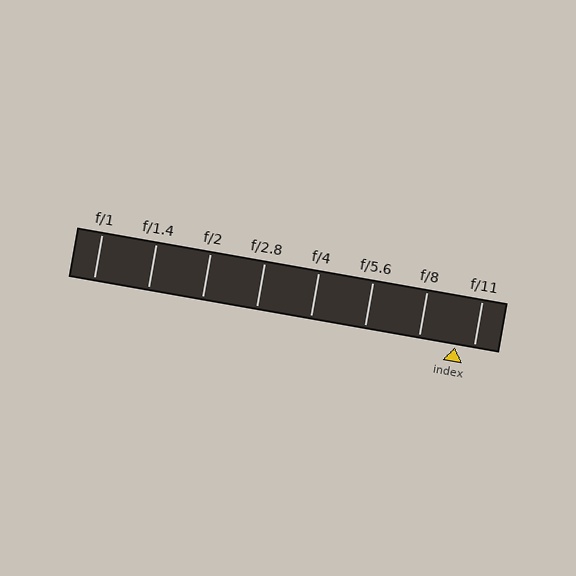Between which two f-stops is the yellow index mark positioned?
The index mark is between f/8 and f/11.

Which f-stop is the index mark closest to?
The index mark is closest to f/11.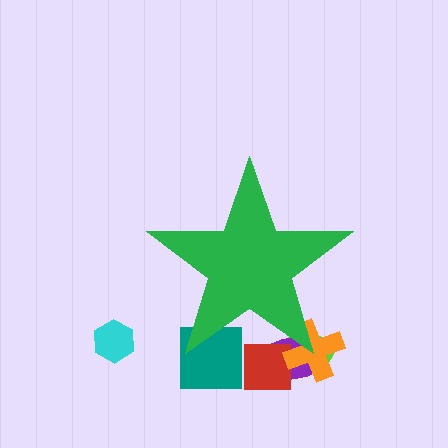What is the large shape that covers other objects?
A green star.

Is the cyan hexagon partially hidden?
No, the cyan hexagon is fully visible.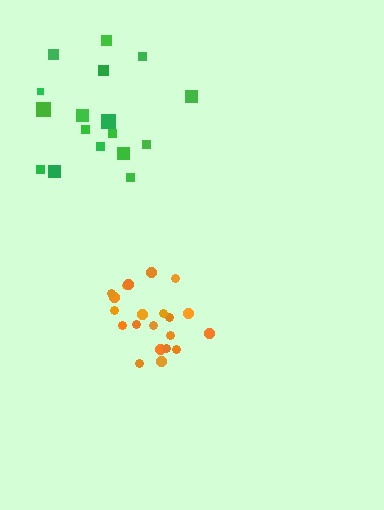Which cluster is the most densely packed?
Orange.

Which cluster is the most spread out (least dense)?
Green.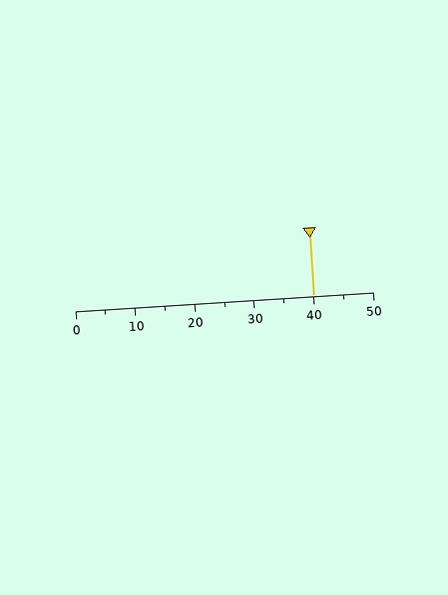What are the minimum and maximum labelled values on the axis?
The axis runs from 0 to 50.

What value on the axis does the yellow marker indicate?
The marker indicates approximately 40.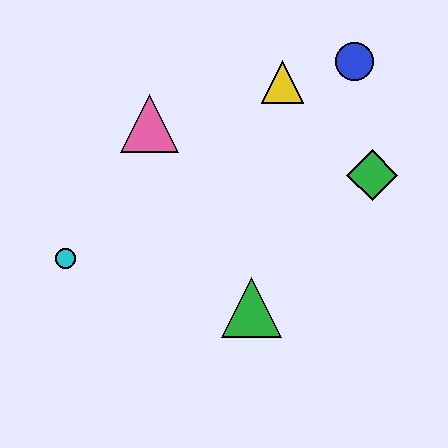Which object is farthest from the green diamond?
The cyan circle is farthest from the green diamond.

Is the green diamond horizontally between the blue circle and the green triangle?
No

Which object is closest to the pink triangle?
The yellow triangle is closest to the pink triangle.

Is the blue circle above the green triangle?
Yes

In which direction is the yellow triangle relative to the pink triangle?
The yellow triangle is to the right of the pink triangle.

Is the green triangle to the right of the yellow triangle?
No